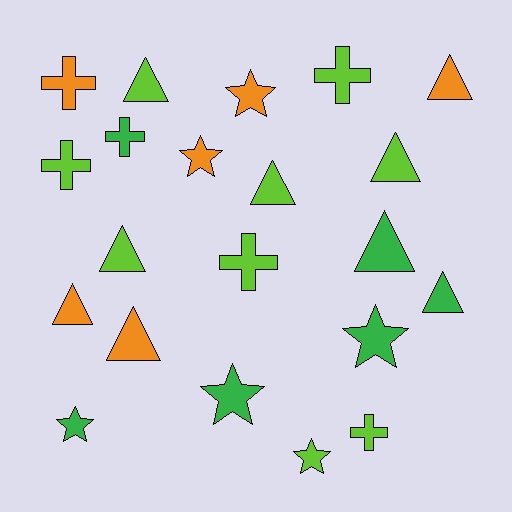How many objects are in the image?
There are 21 objects.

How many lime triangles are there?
There are 4 lime triangles.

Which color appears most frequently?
Lime, with 9 objects.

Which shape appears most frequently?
Triangle, with 9 objects.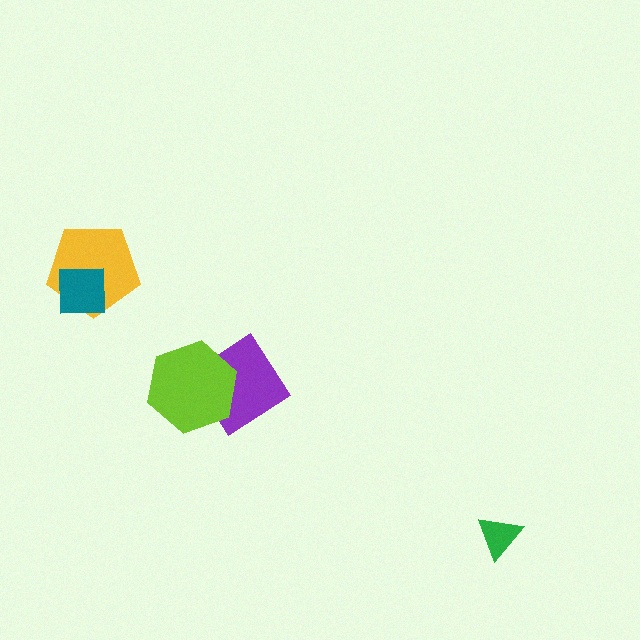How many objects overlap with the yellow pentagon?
1 object overlaps with the yellow pentagon.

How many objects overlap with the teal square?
1 object overlaps with the teal square.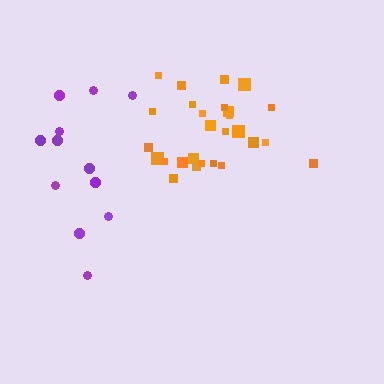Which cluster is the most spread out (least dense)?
Purple.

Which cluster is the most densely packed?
Orange.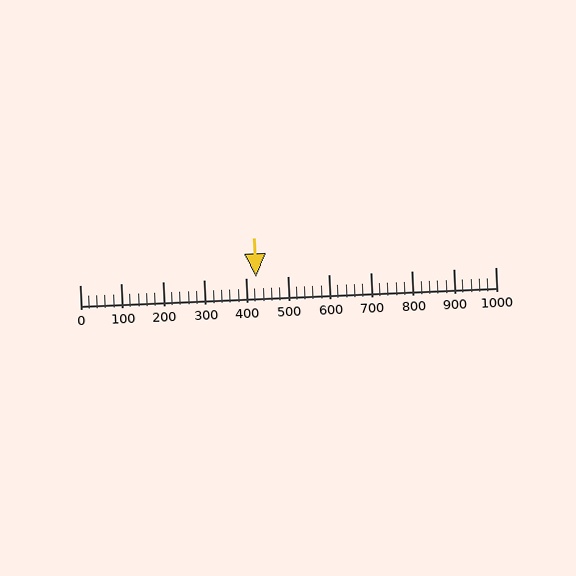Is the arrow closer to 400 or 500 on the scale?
The arrow is closer to 400.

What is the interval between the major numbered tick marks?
The major tick marks are spaced 100 units apart.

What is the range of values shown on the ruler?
The ruler shows values from 0 to 1000.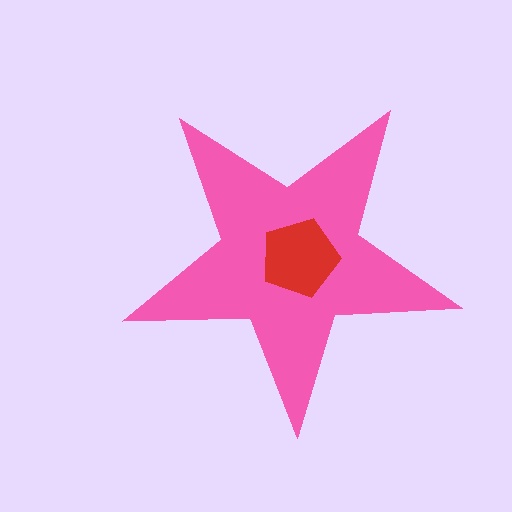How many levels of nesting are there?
2.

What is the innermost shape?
The red pentagon.